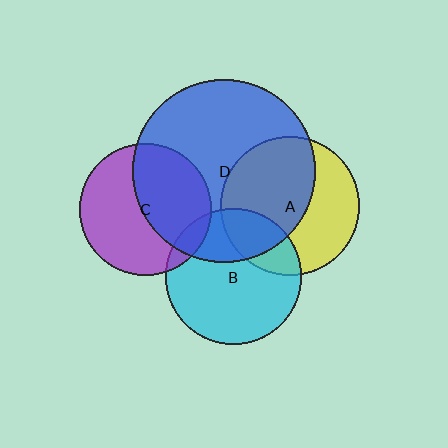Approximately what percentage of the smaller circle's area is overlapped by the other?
Approximately 30%.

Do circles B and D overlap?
Yes.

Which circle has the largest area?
Circle D (blue).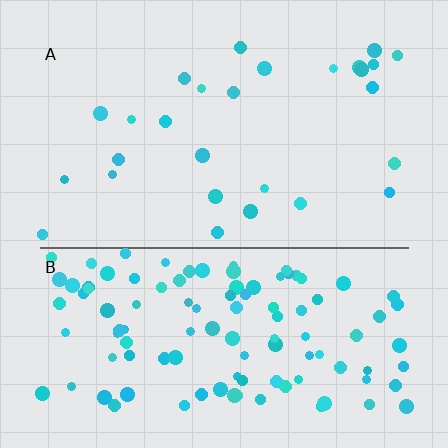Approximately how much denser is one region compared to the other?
Approximately 4.2× — region B over region A.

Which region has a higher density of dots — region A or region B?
B (the bottom).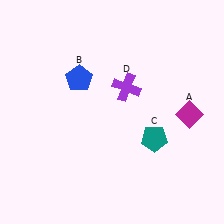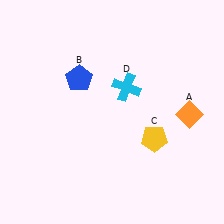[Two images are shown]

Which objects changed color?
A changed from magenta to orange. C changed from teal to yellow. D changed from purple to cyan.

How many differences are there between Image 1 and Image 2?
There are 3 differences between the two images.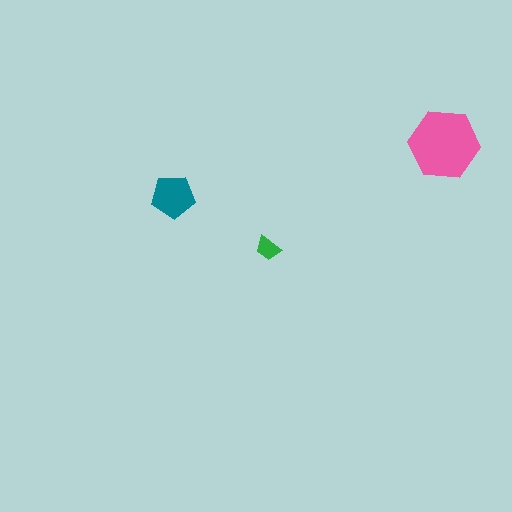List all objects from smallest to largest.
The green trapezoid, the teal pentagon, the pink hexagon.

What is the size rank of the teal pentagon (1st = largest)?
2nd.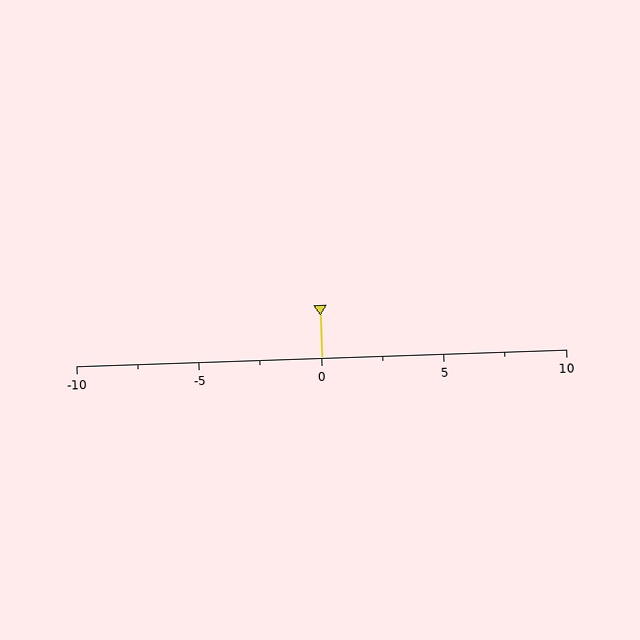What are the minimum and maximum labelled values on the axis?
The axis runs from -10 to 10.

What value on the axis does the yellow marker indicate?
The marker indicates approximately 0.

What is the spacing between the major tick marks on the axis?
The major ticks are spaced 5 apart.